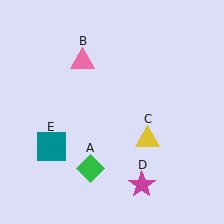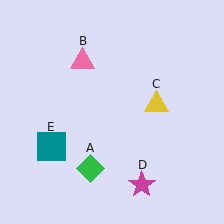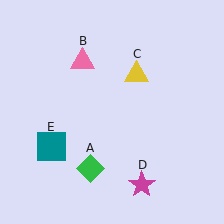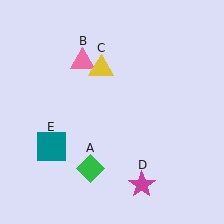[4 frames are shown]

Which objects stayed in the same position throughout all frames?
Green diamond (object A) and pink triangle (object B) and magenta star (object D) and teal square (object E) remained stationary.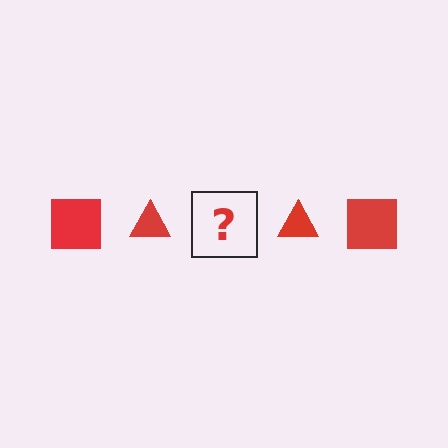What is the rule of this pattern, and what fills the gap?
The rule is that the pattern cycles through square, triangle shapes in red. The gap should be filled with a red square.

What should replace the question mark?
The question mark should be replaced with a red square.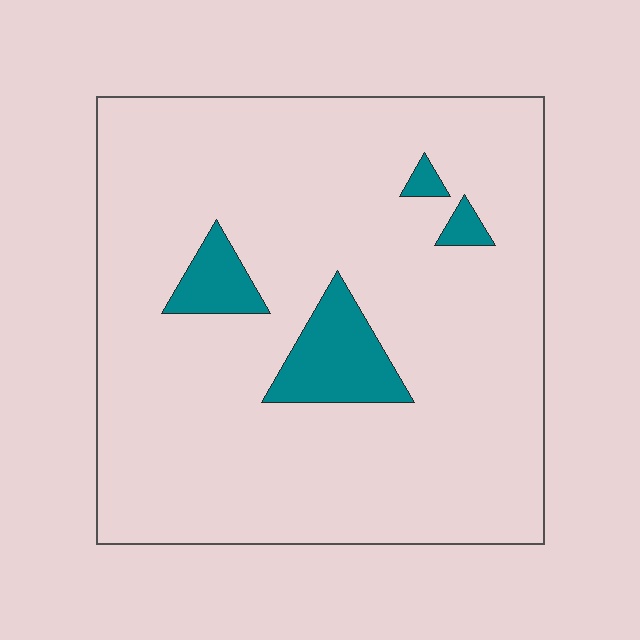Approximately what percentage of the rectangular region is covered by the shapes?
Approximately 10%.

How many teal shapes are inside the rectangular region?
4.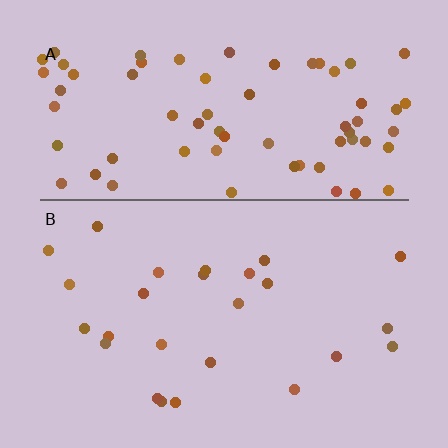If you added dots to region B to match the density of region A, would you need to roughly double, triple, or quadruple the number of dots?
Approximately triple.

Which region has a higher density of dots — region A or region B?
A (the top).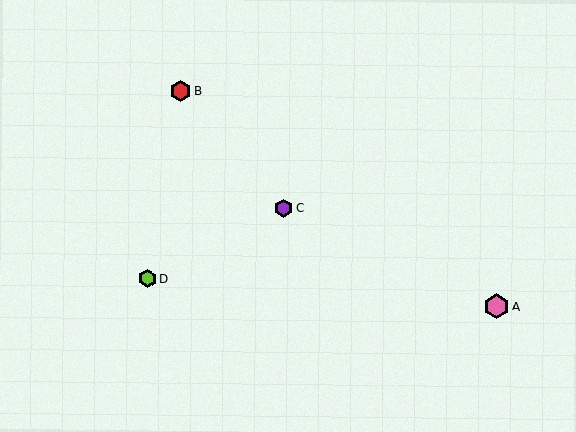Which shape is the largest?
The pink hexagon (labeled A) is the largest.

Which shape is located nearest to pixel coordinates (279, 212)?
The purple hexagon (labeled C) at (284, 208) is nearest to that location.